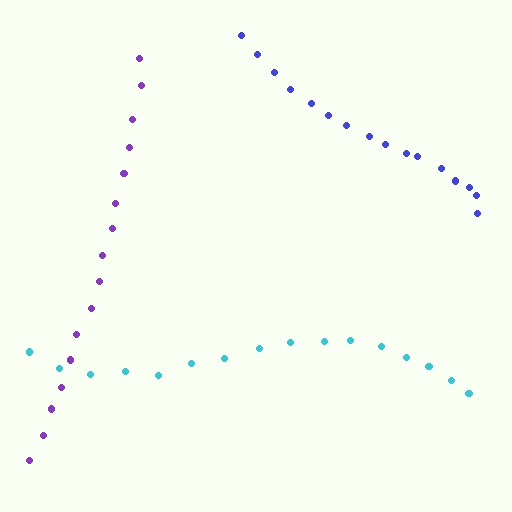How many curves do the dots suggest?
There are 3 distinct paths.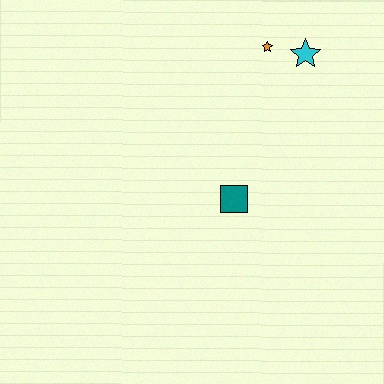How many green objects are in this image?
There are no green objects.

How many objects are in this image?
There are 3 objects.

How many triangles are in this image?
There are no triangles.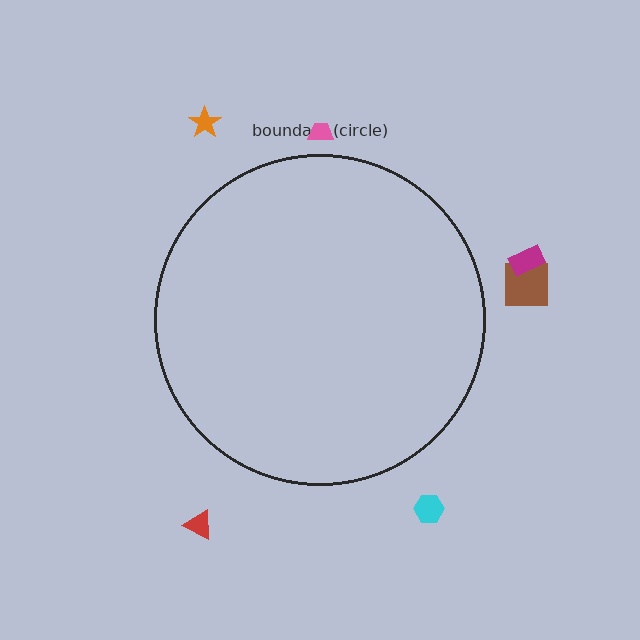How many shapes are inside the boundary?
0 inside, 6 outside.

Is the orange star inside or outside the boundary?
Outside.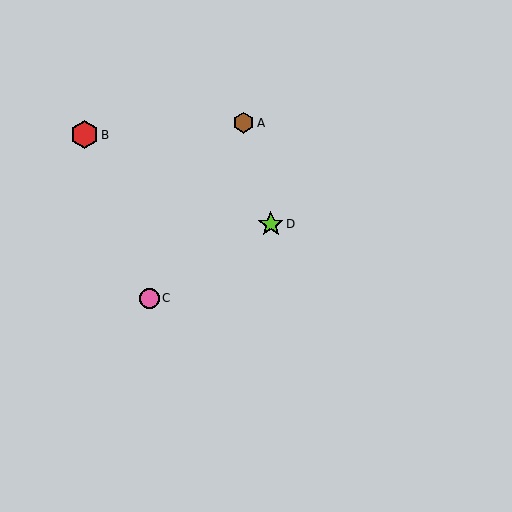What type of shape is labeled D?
Shape D is a lime star.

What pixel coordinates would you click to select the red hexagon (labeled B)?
Click at (84, 135) to select the red hexagon B.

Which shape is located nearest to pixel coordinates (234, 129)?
The brown hexagon (labeled A) at (244, 123) is nearest to that location.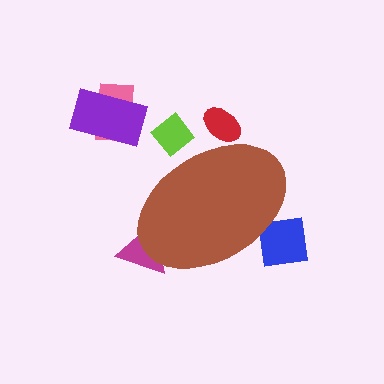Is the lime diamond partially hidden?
Yes, the lime diamond is partially hidden behind the brown ellipse.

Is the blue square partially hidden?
Yes, the blue square is partially hidden behind the brown ellipse.